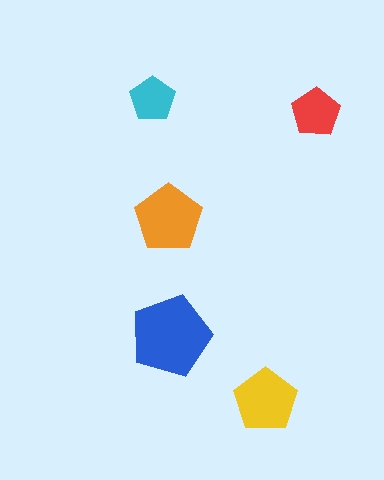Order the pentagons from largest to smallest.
the blue one, the orange one, the yellow one, the red one, the cyan one.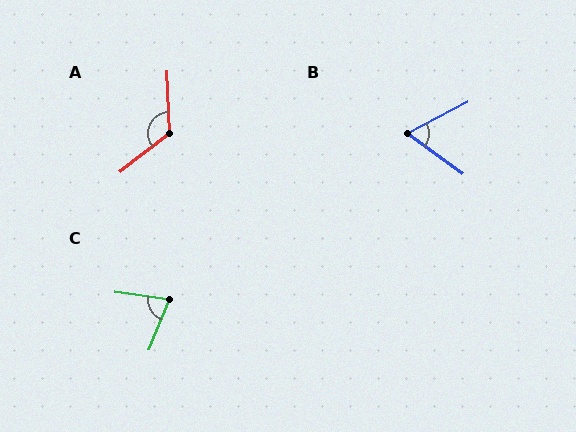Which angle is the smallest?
B, at approximately 64 degrees.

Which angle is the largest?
A, at approximately 125 degrees.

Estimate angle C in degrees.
Approximately 76 degrees.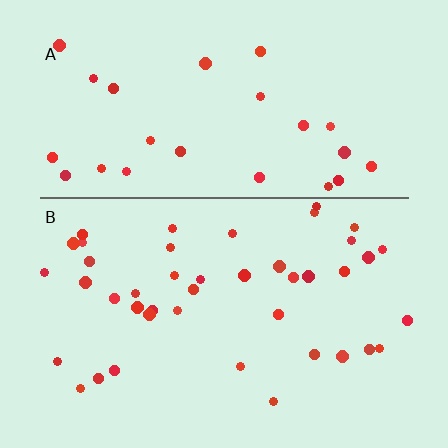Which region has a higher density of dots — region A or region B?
B (the bottom).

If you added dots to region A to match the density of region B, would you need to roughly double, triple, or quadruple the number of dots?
Approximately double.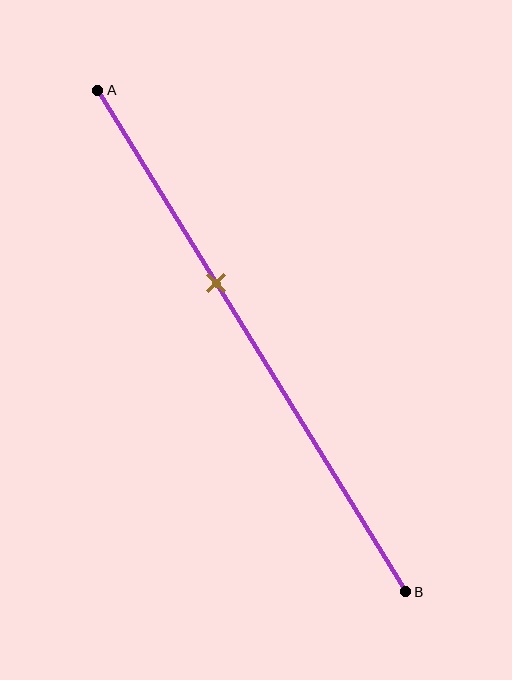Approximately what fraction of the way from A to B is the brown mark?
The brown mark is approximately 40% of the way from A to B.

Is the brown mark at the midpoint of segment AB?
No, the mark is at about 40% from A, not at the 50% midpoint.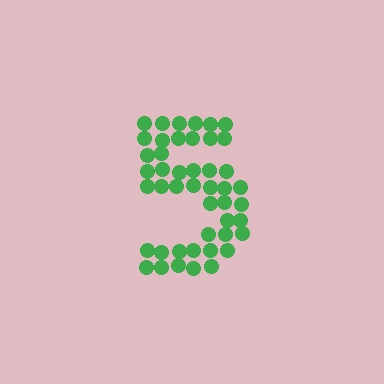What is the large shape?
The large shape is the digit 5.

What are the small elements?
The small elements are circles.